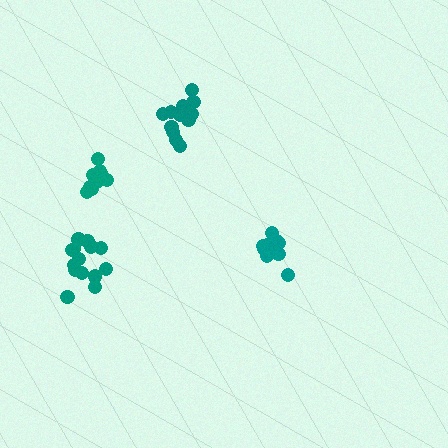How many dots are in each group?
Group 1: 12 dots, Group 2: 10 dots, Group 3: 14 dots, Group 4: 9 dots (45 total).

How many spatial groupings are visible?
There are 4 spatial groupings.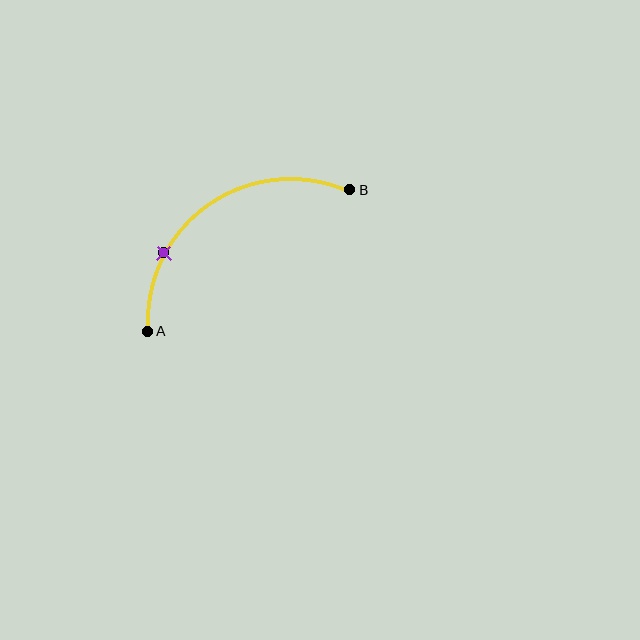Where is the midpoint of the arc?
The arc midpoint is the point on the curve farthest from the straight line joining A and B. It sits above and to the left of that line.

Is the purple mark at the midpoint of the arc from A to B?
No. The purple mark lies on the arc but is closer to endpoint A. The arc midpoint would be at the point on the curve equidistant along the arc from both A and B.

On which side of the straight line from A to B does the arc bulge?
The arc bulges above and to the left of the straight line connecting A and B.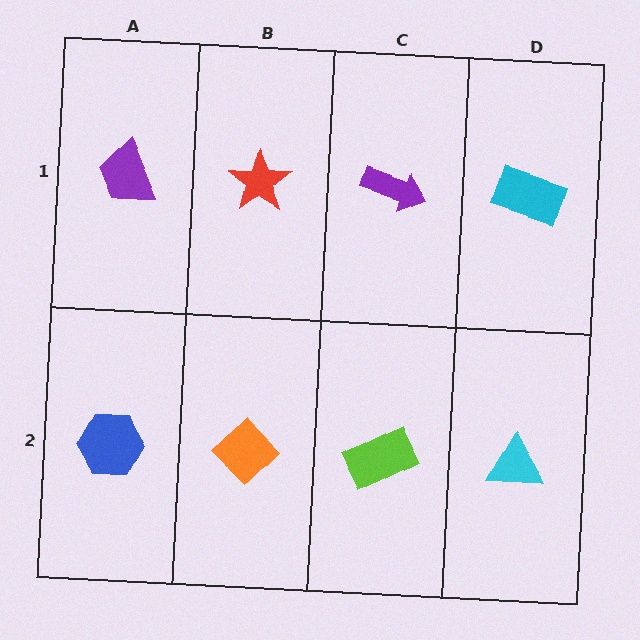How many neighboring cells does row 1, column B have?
3.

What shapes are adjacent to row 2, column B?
A red star (row 1, column B), a blue hexagon (row 2, column A), a lime rectangle (row 2, column C).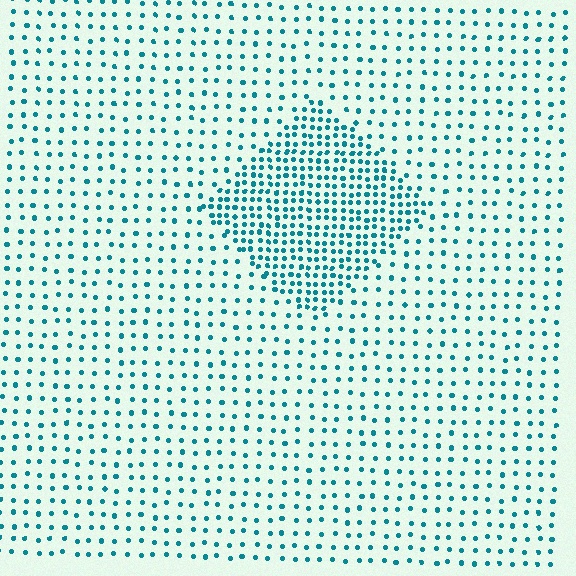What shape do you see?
I see a diamond.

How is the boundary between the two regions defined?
The boundary is defined by a change in element density (approximately 2.4x ratio). All elements are the same color, size, and shape.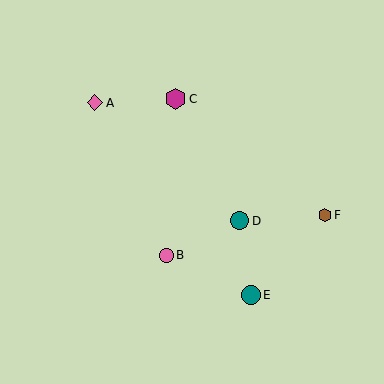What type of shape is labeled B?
Shape B is a pink circle.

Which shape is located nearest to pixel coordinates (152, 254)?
The pink circle (labeled B) at (166, 255) is nearest to that location.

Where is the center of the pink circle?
The center of the pink circle is at (166, 255).